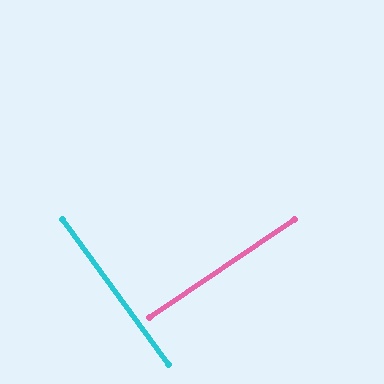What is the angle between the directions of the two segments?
Approximately 88 degrees.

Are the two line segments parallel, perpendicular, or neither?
Perpendicular — they meet at approximately 88°.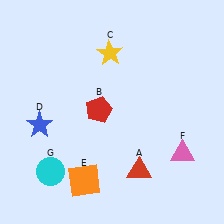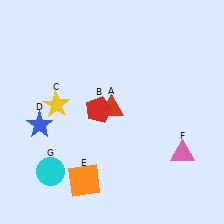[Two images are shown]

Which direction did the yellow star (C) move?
The yellow star (C) moved left.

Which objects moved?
The objects that moved are: the red triangle (A), the yellow star (C).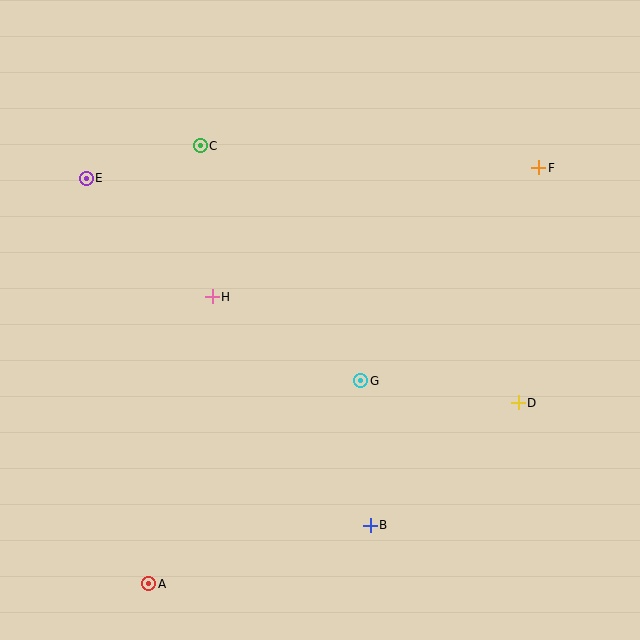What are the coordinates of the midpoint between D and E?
The midpoint between D and E is at (302, 291).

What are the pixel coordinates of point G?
Point G is at (361, 381).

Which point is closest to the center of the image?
Point G at (361, 381) is closest to the center.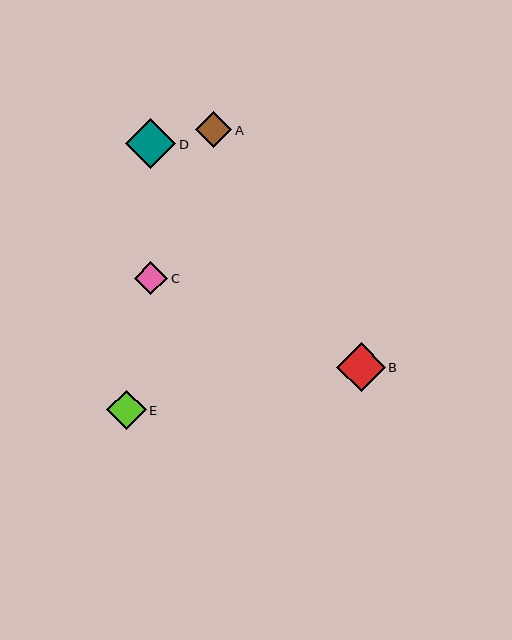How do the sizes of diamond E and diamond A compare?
Diamond E and diamond A are approximately the same size.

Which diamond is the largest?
Diamond D is the largest with a size of approximately 50 pixels.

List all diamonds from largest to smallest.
From largest to smallest: D, B, E, A, C.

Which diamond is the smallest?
Diamond C is the smallest with a size of approximately 33 pixels.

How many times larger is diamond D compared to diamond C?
Diamond D is approximately 1.5 times the size of diamond C.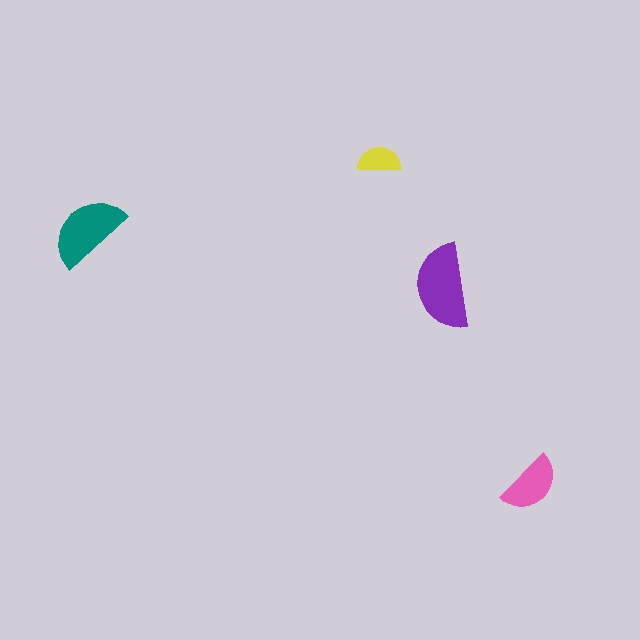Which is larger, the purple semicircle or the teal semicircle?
The purple one.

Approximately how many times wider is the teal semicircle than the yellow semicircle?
About 2 times wider.